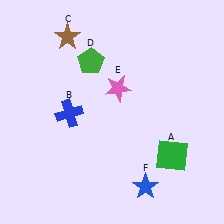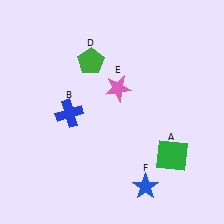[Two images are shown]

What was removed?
The brown star (C) was removed in Image 2.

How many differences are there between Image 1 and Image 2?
There is 1 difference between the two images.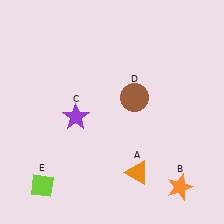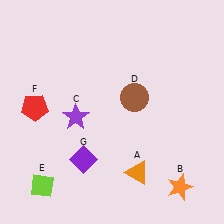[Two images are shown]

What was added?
A red pentagon (F), a purple diamond (G) were added in Image 2.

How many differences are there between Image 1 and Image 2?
There are 2 differences between the two images.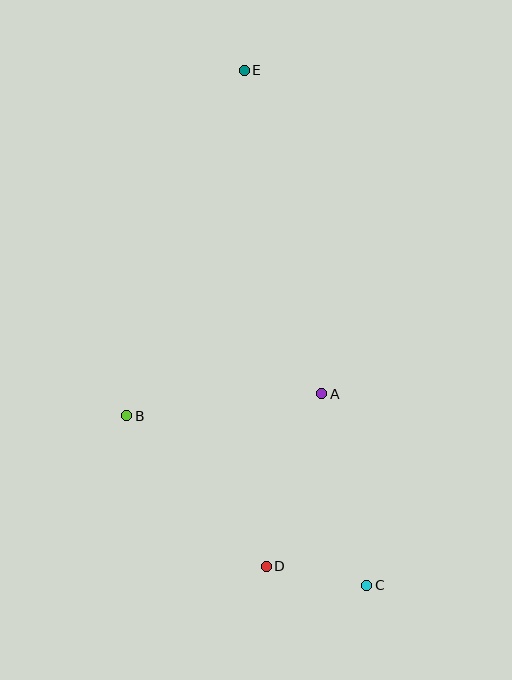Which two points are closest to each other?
Points C and D are closest to each other.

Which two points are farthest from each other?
Points C and E are farthest from each other.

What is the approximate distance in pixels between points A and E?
The distance between A and E is approximately 333 pixels.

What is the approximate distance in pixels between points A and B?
The distance between A and B is approximately 196 pixels.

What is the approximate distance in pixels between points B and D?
The distance between B and D is approximately 205 pixels.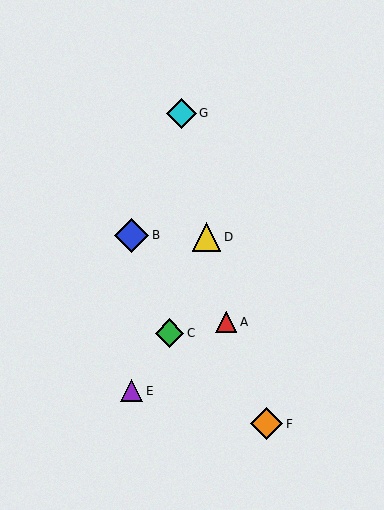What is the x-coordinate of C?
Object C is at x≈170.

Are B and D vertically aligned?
No, B is at x≈132 and D is at x≈206.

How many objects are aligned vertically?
2 objects (B, E) are aligned vertically.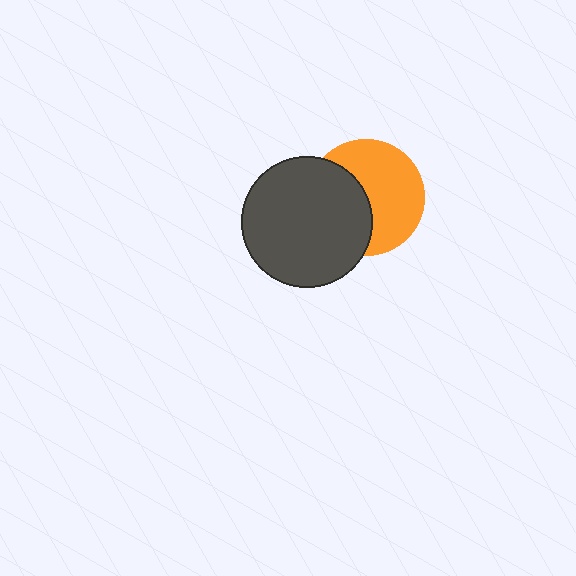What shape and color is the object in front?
The object in front is a dark gray circle.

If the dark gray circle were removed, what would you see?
You would see the complete orange circle.